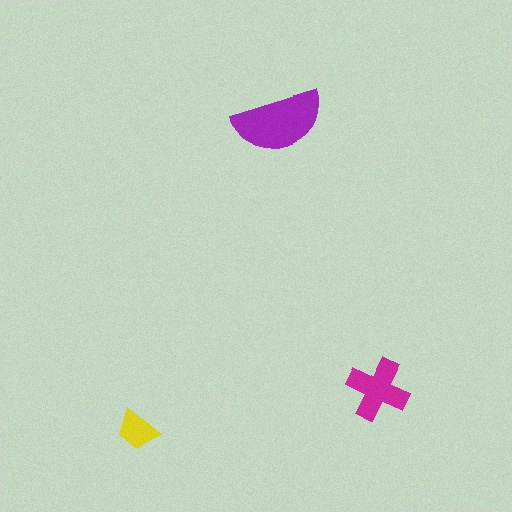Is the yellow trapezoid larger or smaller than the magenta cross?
Smaller.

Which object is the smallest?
The yellow trapezoid.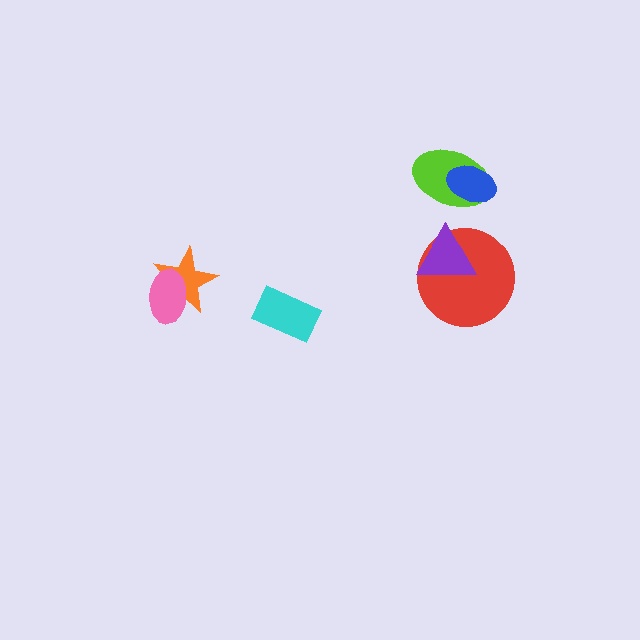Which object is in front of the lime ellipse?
The blue ellipse is in front of the lime ellipse.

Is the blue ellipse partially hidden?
No, no other shape covers it.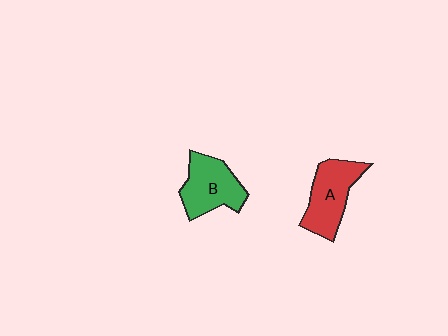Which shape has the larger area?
Shape A (red).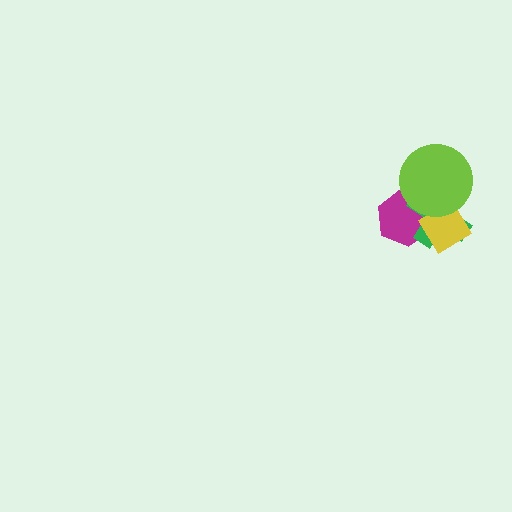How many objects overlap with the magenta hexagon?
3 objects overlap with the magenta hexagon.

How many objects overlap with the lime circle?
3 objects overlap with the lime circle.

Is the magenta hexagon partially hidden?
Yes, it is partially covered by another shape.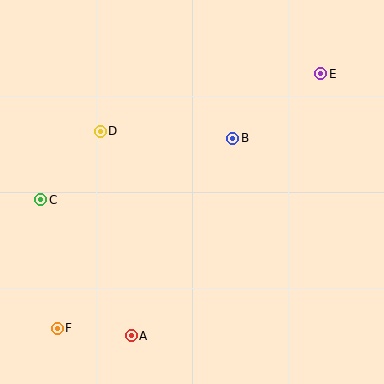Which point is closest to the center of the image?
Point B at (233, 138) is closest to the center.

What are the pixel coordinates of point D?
Point D is at (100, 131).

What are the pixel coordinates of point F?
Point F is at (57, 328).